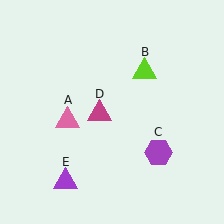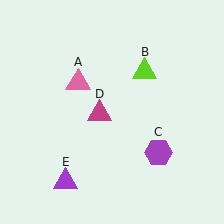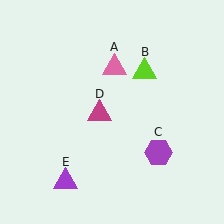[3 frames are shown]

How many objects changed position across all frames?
1 object changed position: pink triangle (object A).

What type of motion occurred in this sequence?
The pink triangle (object A) rotated clockwise around the center of the scene.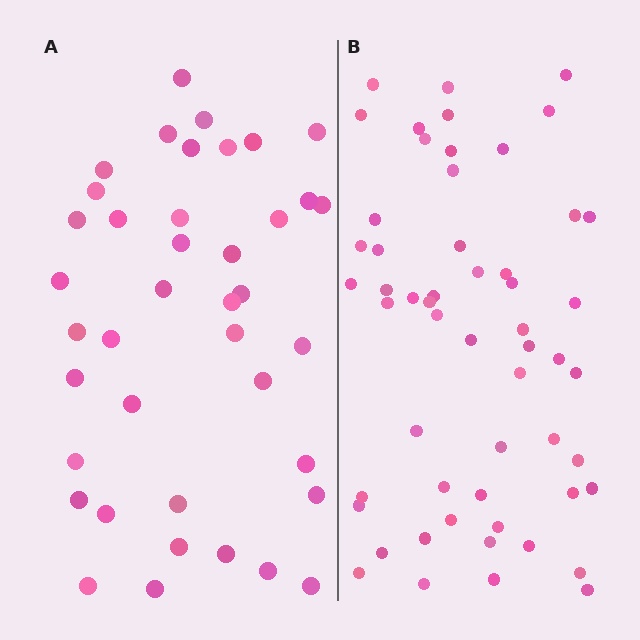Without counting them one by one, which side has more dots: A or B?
Region B (the right region) has more dots.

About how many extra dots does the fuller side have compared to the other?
Region B has approximately 15 more dots than region A.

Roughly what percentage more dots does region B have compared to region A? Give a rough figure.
About 40% more.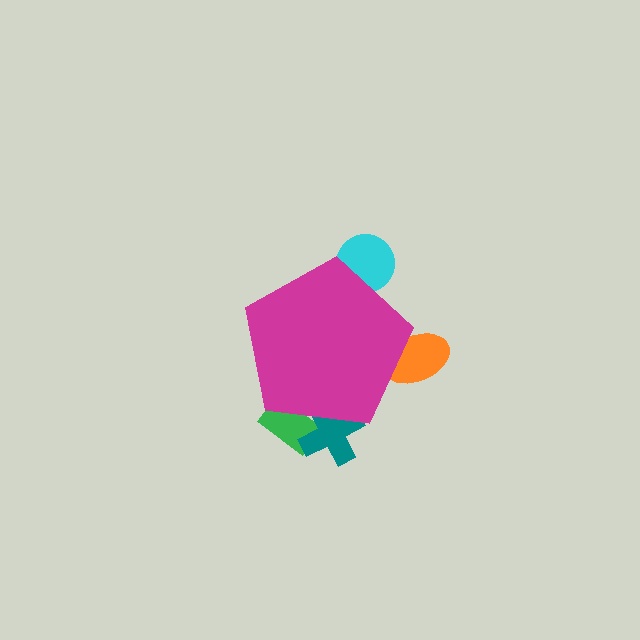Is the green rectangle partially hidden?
Yes, the green rectangle is partially hidden behind the magenta pentagon.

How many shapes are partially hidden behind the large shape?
4 shapes are partially hidden.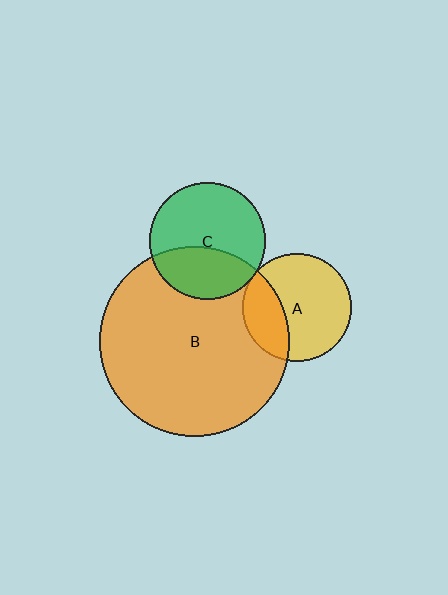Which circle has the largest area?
Circle B (orange).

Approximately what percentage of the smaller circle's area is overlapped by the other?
Approximately 35%.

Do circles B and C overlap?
Yes.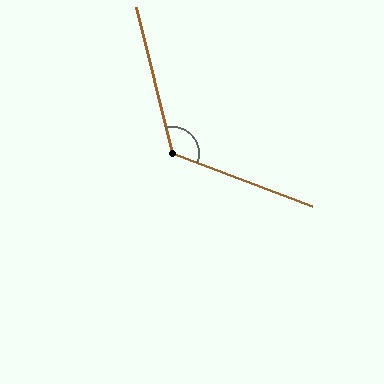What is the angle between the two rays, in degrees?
Approximately 125 degrees.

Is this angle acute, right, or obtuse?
It is obtuse.